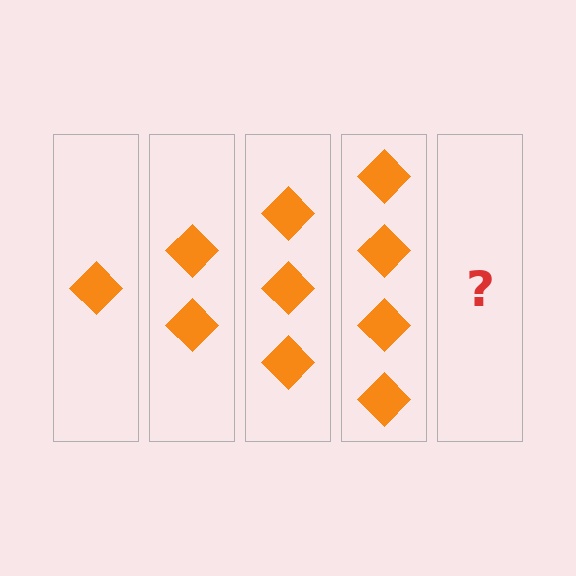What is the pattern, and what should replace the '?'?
The pattern is that each step adds one more diamond. The '?' should be 5 diamonds.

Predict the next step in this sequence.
The next step is 5 diamonds.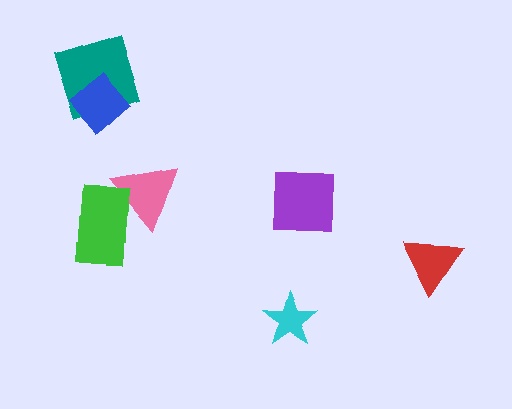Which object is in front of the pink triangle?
The green rectangle is in front of the pink triangle.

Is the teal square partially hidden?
Yes, it is partially covered by another shape.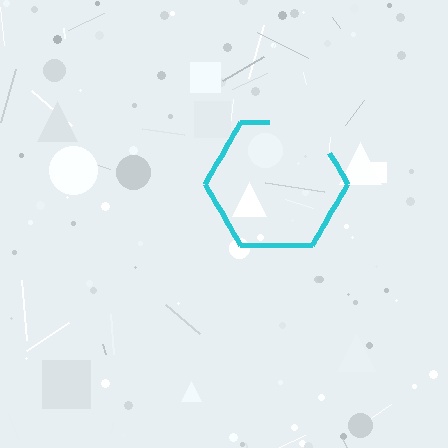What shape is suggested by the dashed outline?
The dashed outline suggests a hexagon.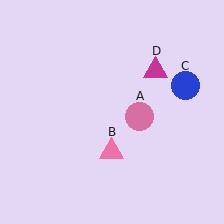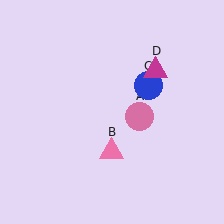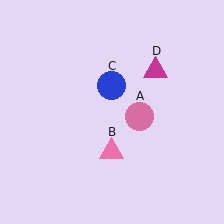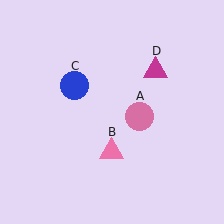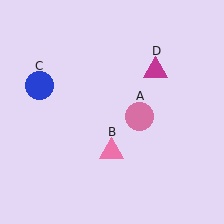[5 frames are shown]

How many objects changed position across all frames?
1 object changed position: blue circle (object C).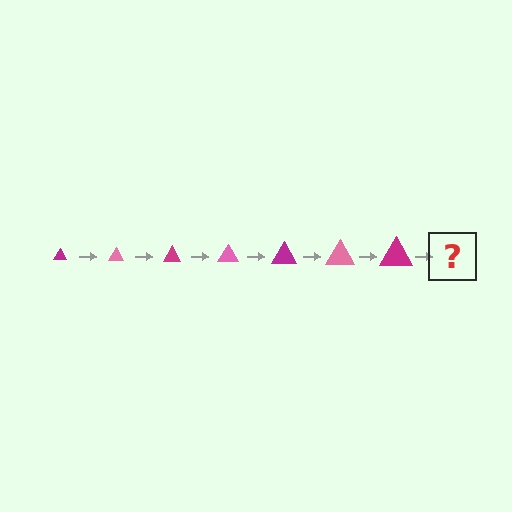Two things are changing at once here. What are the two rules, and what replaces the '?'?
The two rules are that the triangle grows larger each step and the color cycles through magenta and pink. The '?' should be a pink triangle, larger than the previous one.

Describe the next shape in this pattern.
It should be a pink triangle, larger than the previous one.